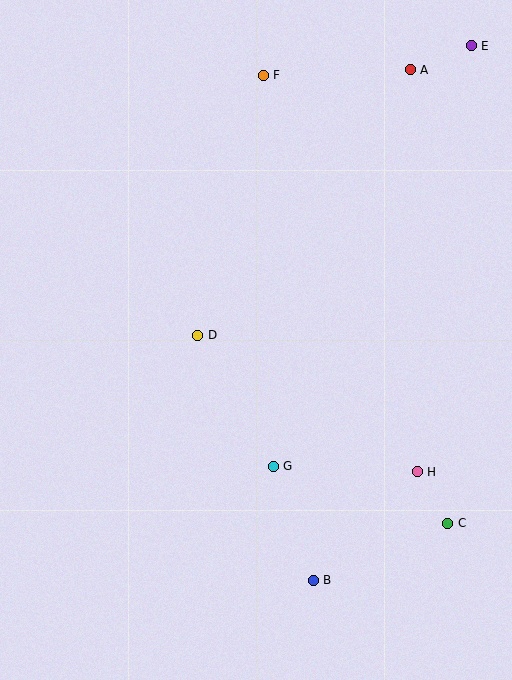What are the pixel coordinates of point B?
Point B is at (313, 580).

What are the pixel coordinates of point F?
Point F is at (263, 75).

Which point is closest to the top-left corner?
Point F is closest to the top-left corner.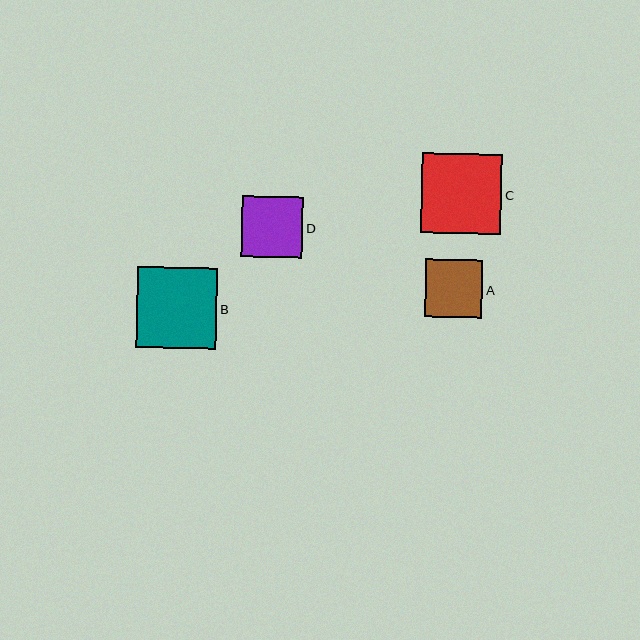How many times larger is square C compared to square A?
Square C is approximately 1.4 times the size of square A.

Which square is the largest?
Square C is the largest with a size of approximately 81 pixels.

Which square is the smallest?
Square A is the smallest with a size of approximately 58 pixels.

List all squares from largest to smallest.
From largest to smallest: C, B, D, A.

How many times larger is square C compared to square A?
Square C is approximately 1.4 times the size of square A.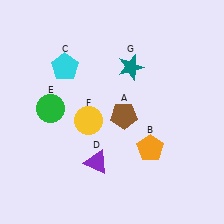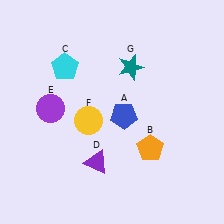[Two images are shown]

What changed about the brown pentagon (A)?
In Image 1, A is brown. In Image 2, it changed to blue.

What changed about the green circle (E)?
In Image 1, E is green. In Image 2, it changed to purple.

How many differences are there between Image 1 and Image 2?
There are 2 differences between the two images.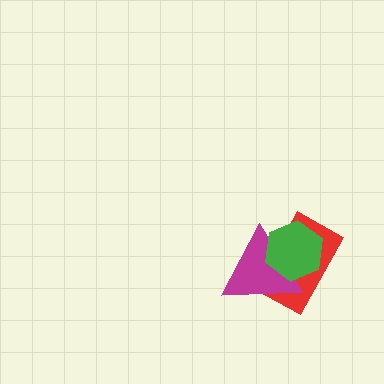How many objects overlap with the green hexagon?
2 objects overlap with the green hexagon.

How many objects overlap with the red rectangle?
2 objects overlap with the red rectangle.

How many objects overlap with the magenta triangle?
2 objects overlap with the magenta triangle.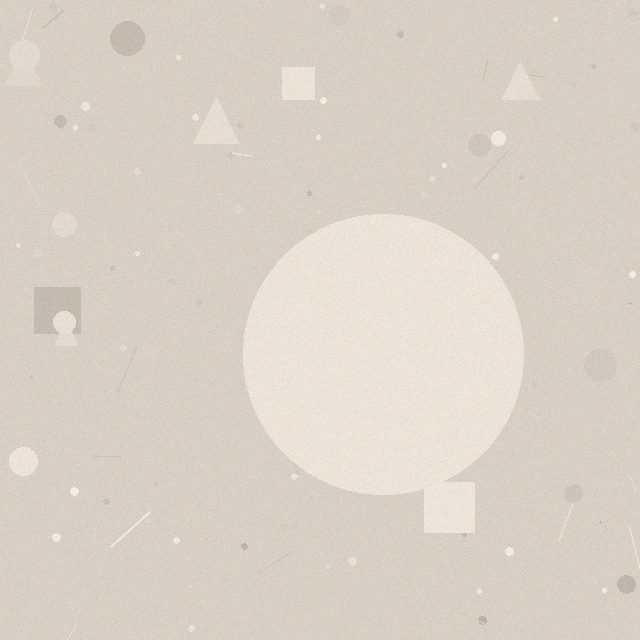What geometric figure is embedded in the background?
A circle is embedded in the background.